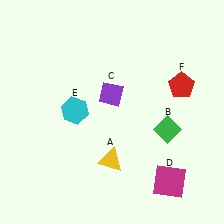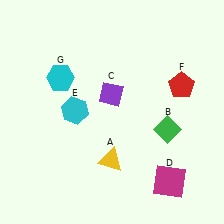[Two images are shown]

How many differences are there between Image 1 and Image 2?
There is 1 difference between the two images.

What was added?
A cyan hexagon (G) was added in Image 2.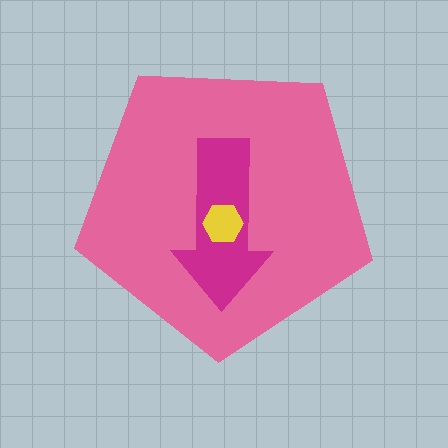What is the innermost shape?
The yellow hexagon.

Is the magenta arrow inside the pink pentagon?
Yes.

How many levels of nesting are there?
3.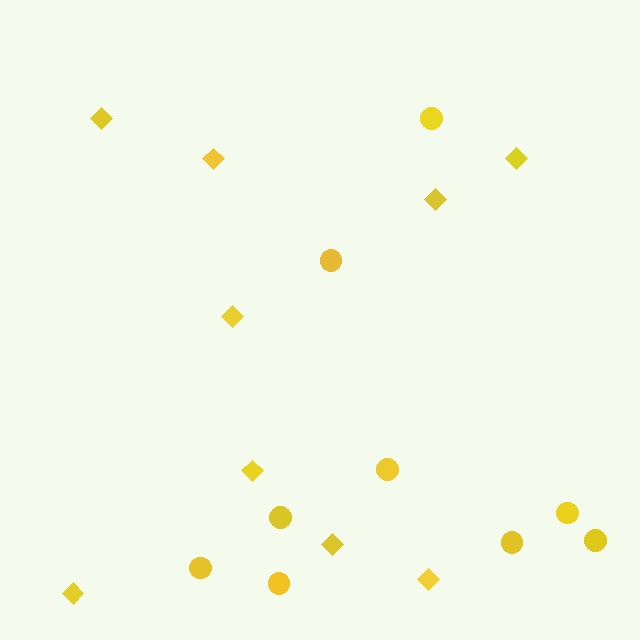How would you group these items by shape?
There are 2 groups: one group of diamonds (9) and one group of circles (9).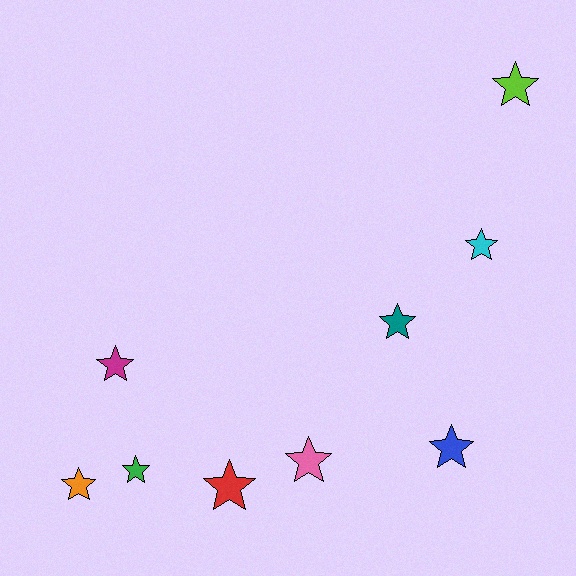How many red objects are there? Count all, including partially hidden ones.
There is 1 red object.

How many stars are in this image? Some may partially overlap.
There are 9 stars.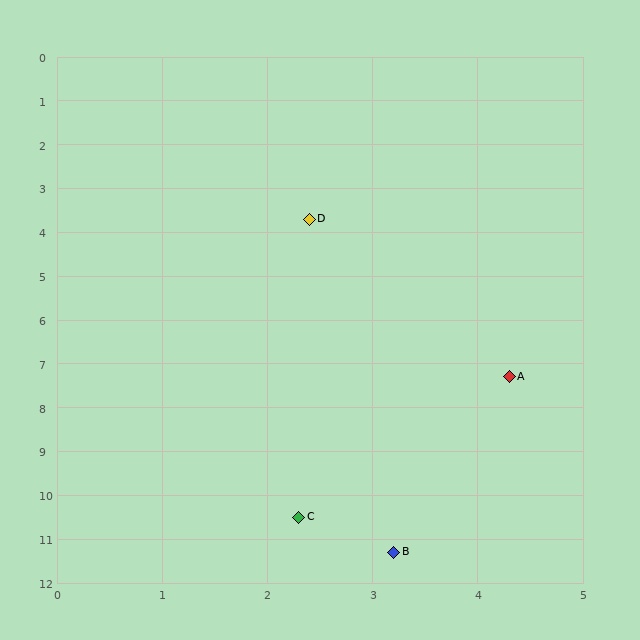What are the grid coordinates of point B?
Point B is at approximately (3.2, 11.3).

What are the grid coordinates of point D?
Point D is at approximately (2.4, 3.7).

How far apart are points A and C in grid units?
Points A and C are about 3.8 grid units apart.